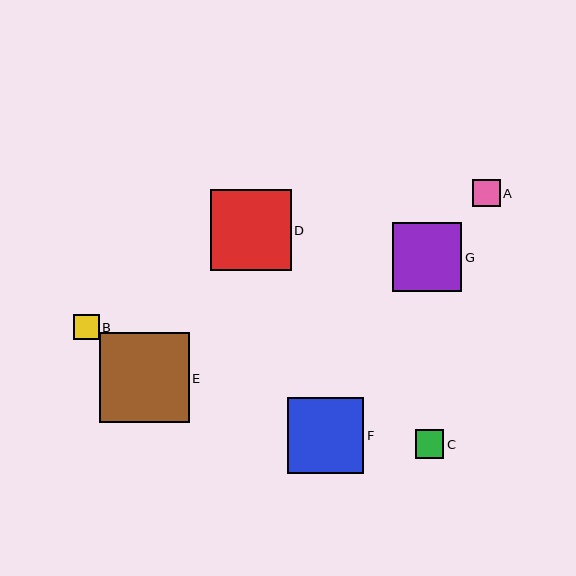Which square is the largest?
Square E is the largest with a size of approximately 90 pixels.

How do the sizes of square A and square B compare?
Square A and square B are approximately the same size.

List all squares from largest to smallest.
From largest to smallest: E, D, F, G, C, A, B.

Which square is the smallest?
Square B is the smallest with a size of approximately 25 pixels.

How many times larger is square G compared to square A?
Square G is approximately 2.5 times the size of square A.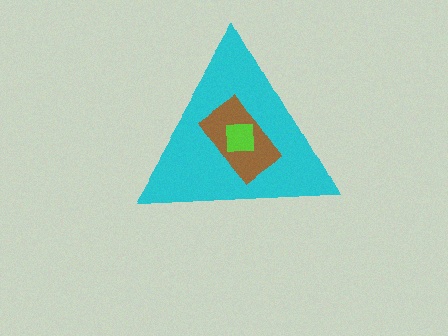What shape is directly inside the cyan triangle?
The brown rectangle.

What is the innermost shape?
The lime square.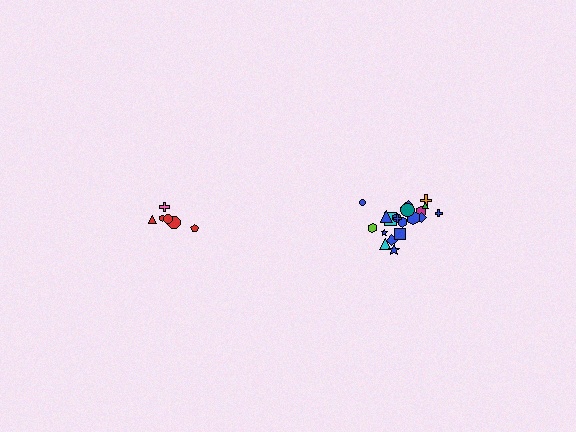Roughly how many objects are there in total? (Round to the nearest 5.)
Roughly 30 objects in total.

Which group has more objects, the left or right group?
The right group.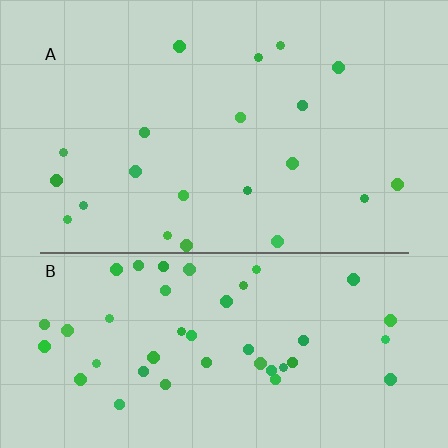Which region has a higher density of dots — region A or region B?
B (the bottom).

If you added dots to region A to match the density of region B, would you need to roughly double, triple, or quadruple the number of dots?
Approximately double.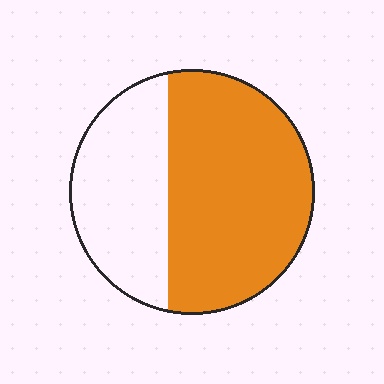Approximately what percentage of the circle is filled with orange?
Approximately 60%.